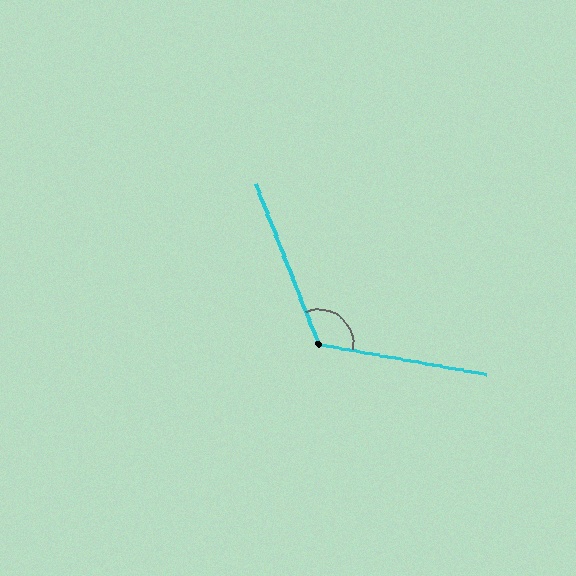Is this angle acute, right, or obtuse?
It is obtuse.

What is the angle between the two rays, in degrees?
Approximately 121 degrees.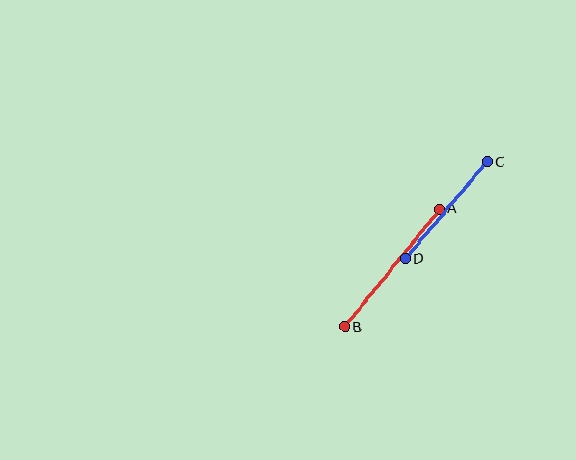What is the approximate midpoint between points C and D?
The midpoint is at approximately (446, 210) pixels.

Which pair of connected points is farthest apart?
Points A and B are farthest apart.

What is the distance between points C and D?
The distance is approximately 127 pixels.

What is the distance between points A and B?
The distance is approximately 151 pixels.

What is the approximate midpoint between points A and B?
The midpoint is at approximately (392, 268) pixels.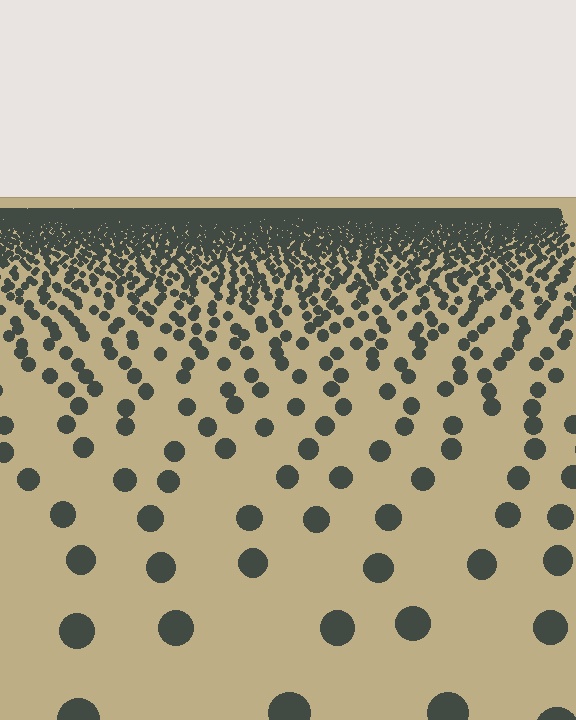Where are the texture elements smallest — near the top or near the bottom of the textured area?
Near the top.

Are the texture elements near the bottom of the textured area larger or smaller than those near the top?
Larger. Near the bottom, elements are closer to the viewer and appear at a bigger on-screen size.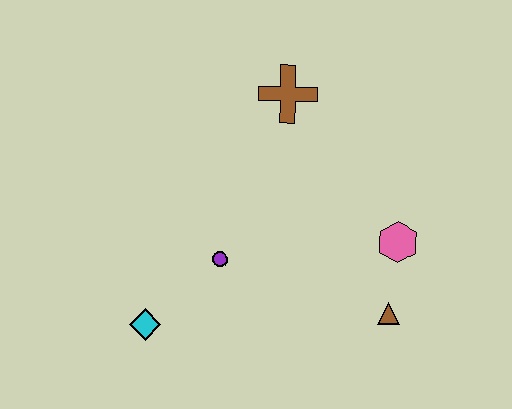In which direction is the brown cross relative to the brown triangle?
The brown cross is above the brown triangle.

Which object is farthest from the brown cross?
The cyan diamond is farthest from the brown cross.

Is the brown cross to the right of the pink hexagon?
No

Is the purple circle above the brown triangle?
Yes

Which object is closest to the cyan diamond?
The purple circle is closest to the cyan diamond.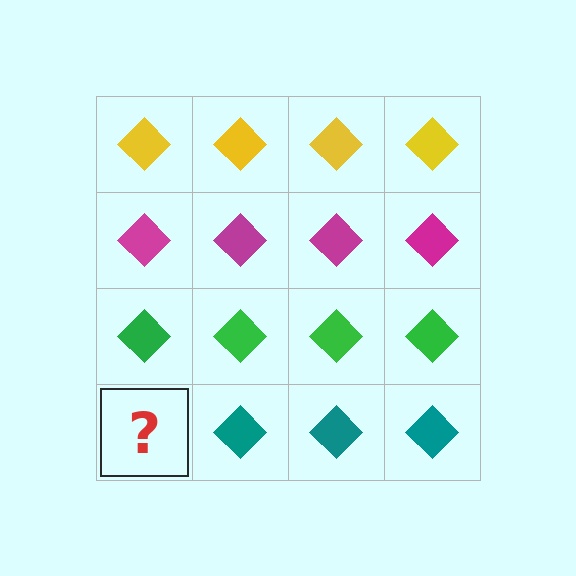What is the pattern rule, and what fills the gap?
The rule is that each row has a consistent color. The gap should be filled with a teal diamond.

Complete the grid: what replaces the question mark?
The question mark should be replaced with a teal diamond.